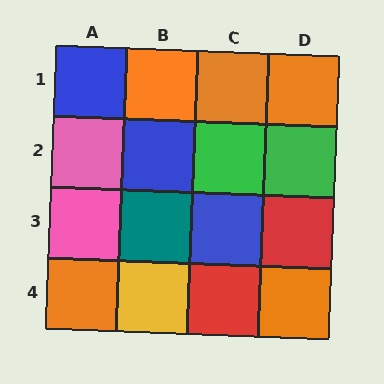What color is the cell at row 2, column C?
Green.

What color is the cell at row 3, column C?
Blue.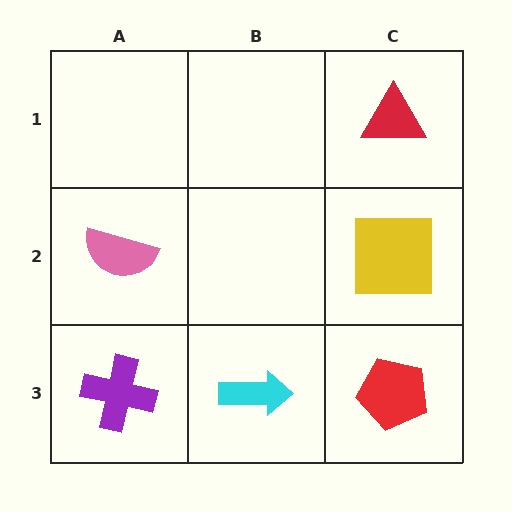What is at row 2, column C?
A yellow square.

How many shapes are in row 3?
3 shapes.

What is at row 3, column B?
A cyan arrow.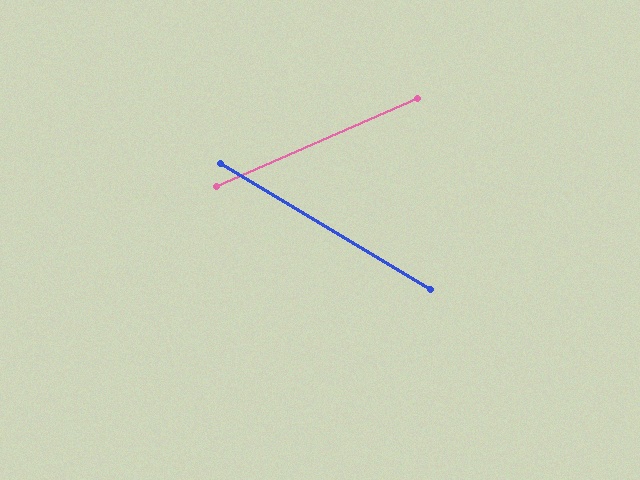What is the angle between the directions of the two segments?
Approximately 55 degrees.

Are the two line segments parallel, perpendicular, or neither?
Neither parallel nor perpendicular — they differ by about 55°.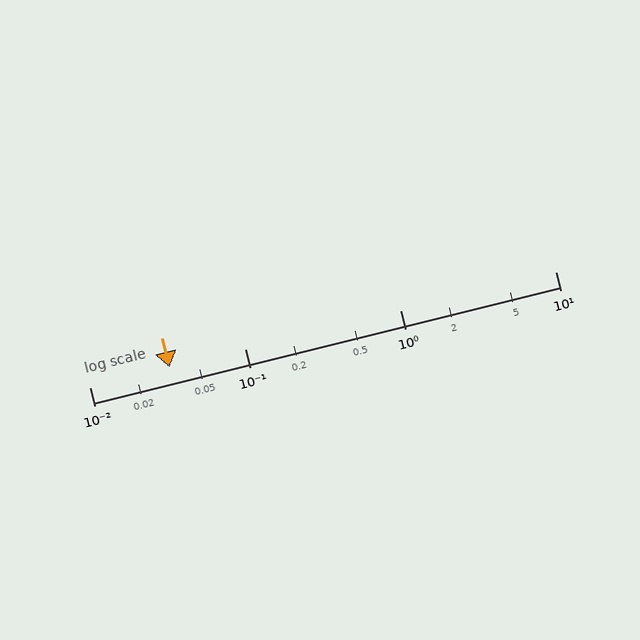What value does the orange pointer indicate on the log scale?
The pointer indicates approximately 0.033.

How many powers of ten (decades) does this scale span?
The scale spans 3 decades, from 0.01 to 10.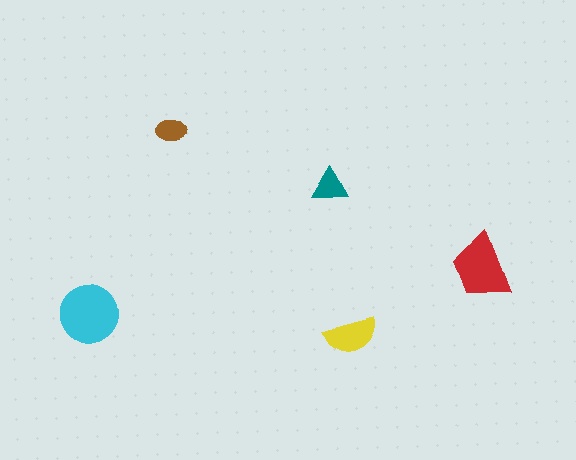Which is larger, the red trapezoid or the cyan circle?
The cyan circle.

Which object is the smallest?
The brown ellipse.